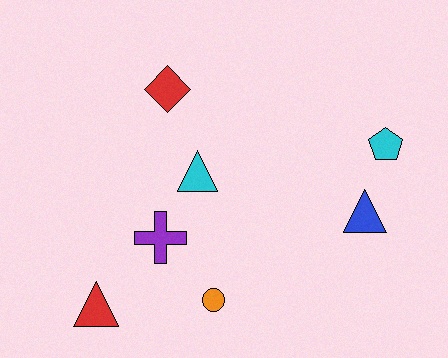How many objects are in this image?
There are 7 objects.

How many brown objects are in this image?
There are no brown objects.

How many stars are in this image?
There are no stars.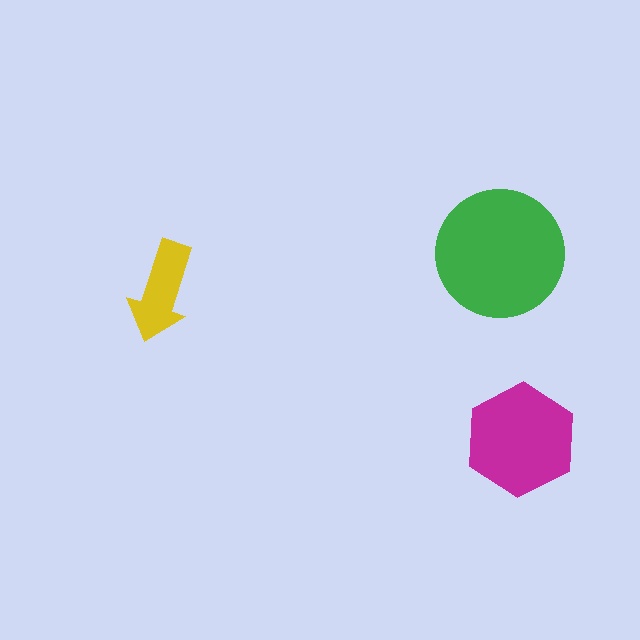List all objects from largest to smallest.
The green circle, the magenta hexagon, the yellow arrow.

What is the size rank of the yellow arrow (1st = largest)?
3rd.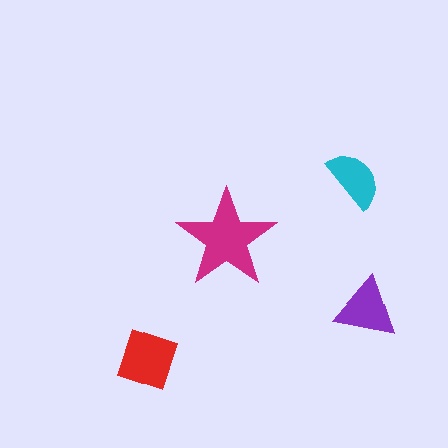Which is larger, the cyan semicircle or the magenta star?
The magenta star.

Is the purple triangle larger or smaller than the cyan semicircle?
Larger.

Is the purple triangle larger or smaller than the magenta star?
Smaller.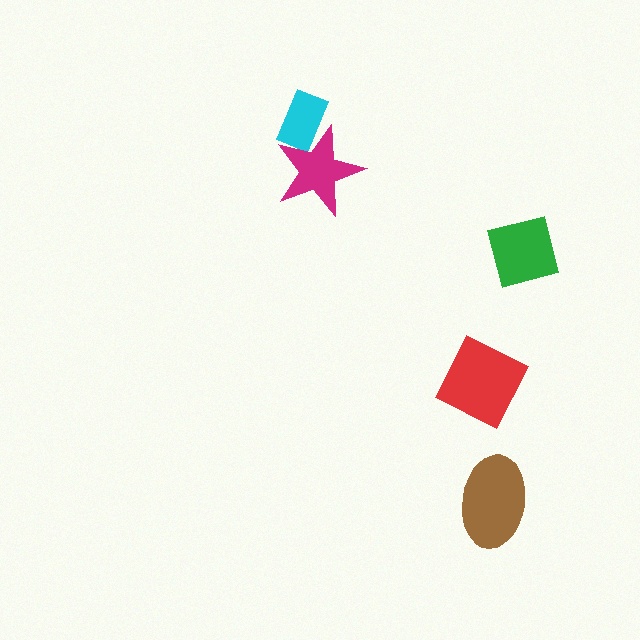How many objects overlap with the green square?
0 objects overlap with the green square.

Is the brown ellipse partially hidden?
No, no other shape covers it.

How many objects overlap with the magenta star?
1 object overlaps with the magenta star.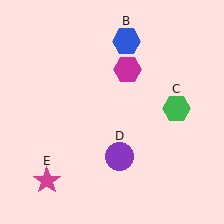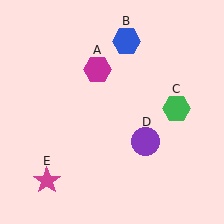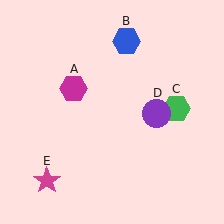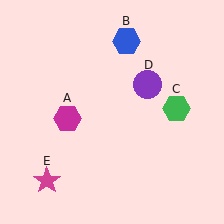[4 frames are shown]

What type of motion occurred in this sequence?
The magenta hexagon (object A), purple circle (object D) rotated counterclockwise around the center of the scene.